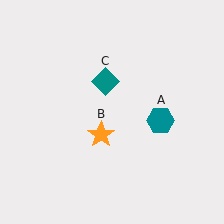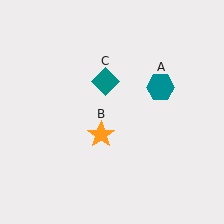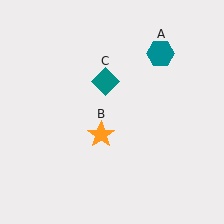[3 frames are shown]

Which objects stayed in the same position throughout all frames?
Orange star (object B) and teal diamond (object C) remained stationary.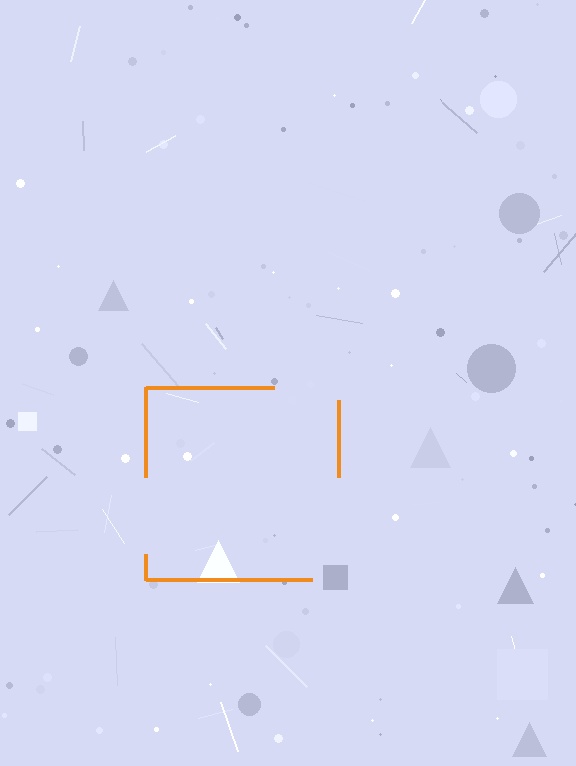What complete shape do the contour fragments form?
The contour fragments form a square.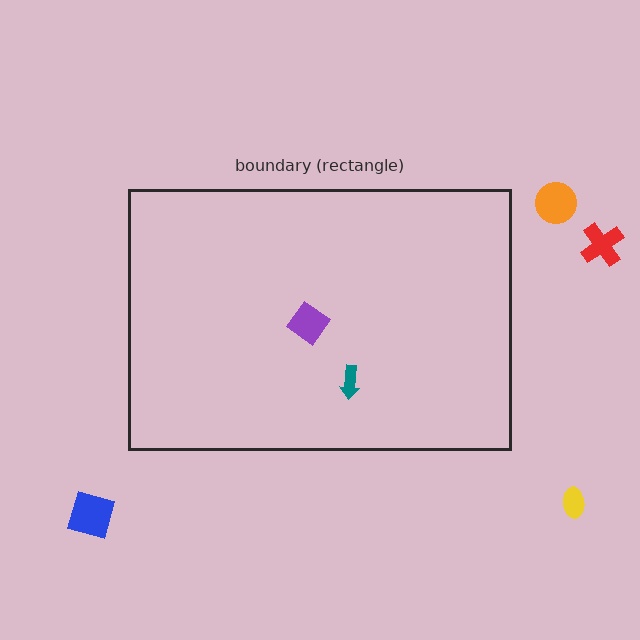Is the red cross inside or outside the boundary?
Outside.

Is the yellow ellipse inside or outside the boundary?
Outside.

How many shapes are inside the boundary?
2 inside, 4 outside.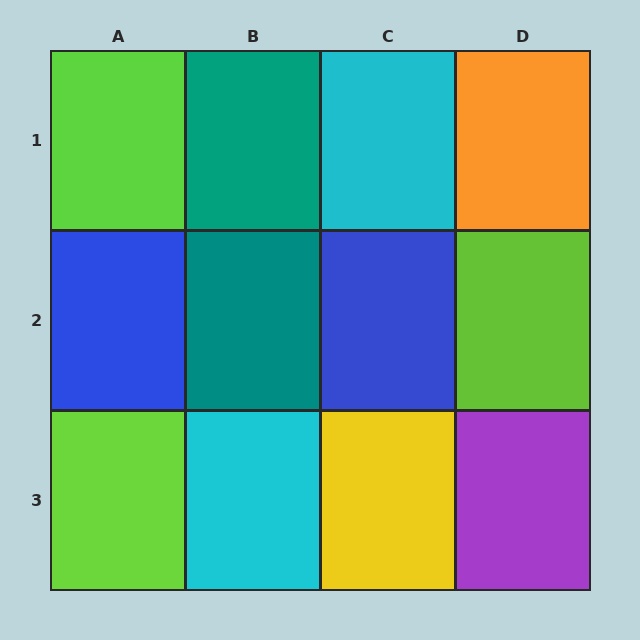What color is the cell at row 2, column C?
Blue.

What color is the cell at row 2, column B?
Teal.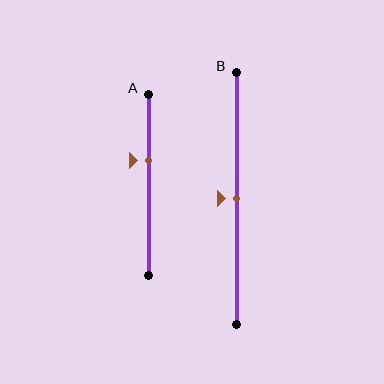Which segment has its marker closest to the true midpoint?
Segment B has its marker closest to the true midpoint.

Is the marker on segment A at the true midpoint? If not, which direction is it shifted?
No, the marker on segment A is shifted upward by about 14% of the segment length.